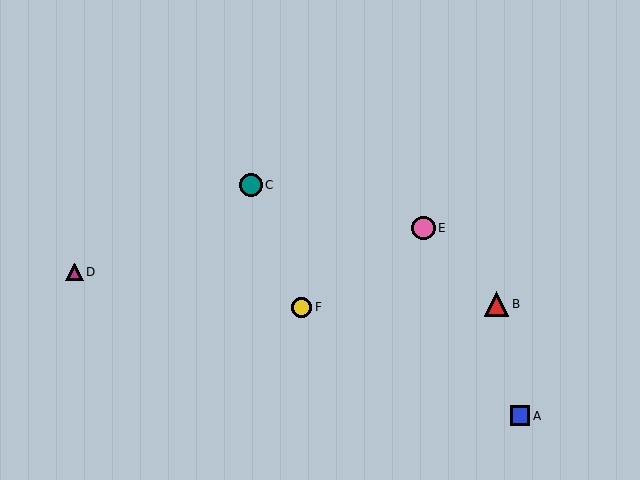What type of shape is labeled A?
Shape A is a blue square.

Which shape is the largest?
The red triangle (labeled B) is the largest.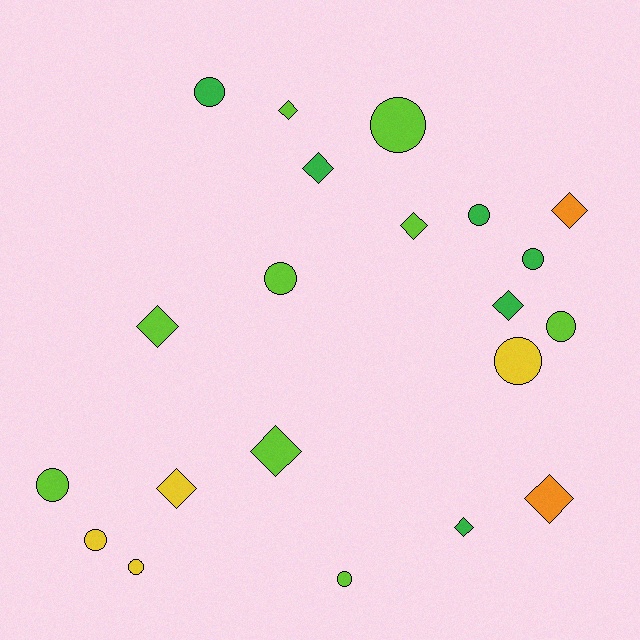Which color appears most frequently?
Lime, with 9 objects.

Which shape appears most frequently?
Circle, with 11 objects.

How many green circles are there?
There are 3 green circles.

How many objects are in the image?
There are 21 objects.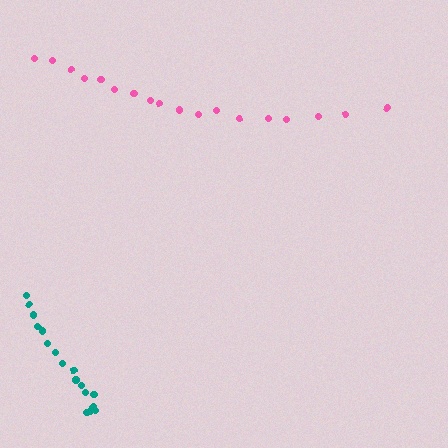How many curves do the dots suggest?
There are 2 distinct paths.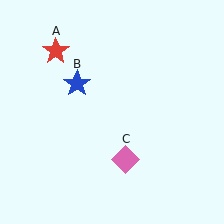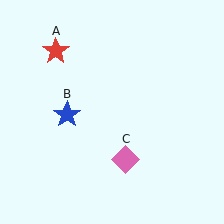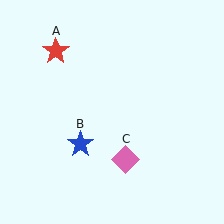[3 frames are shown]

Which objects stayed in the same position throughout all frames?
Red star (object A) and pink diamond (object C) remained stationary.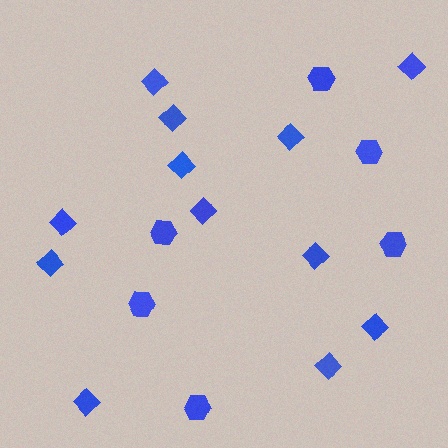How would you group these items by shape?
There are 2 groups: one group of hexagons (6) and one group of diamonds (12).